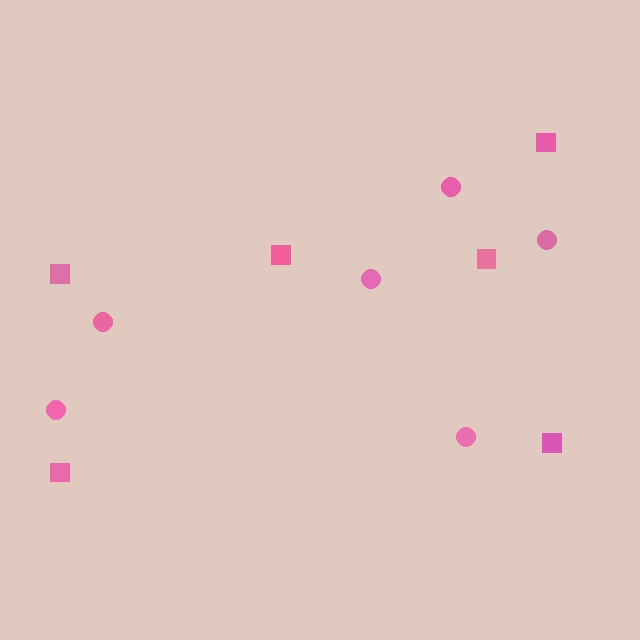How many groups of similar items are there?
There are 2 groups: one group of circles (6) and one group of squares (6).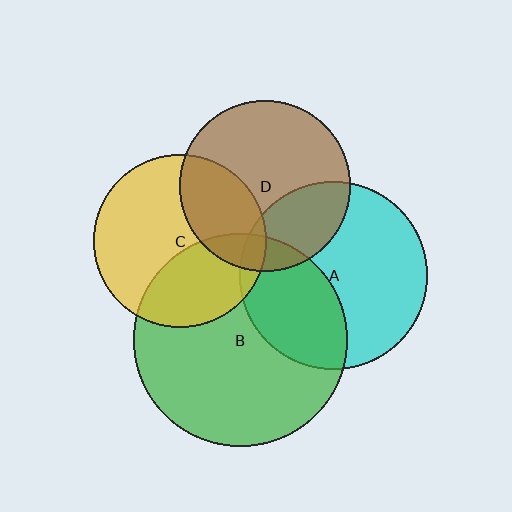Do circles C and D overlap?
Yes.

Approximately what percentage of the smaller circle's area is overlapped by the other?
Approximately 30%.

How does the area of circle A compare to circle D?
Approximately 1.2 times.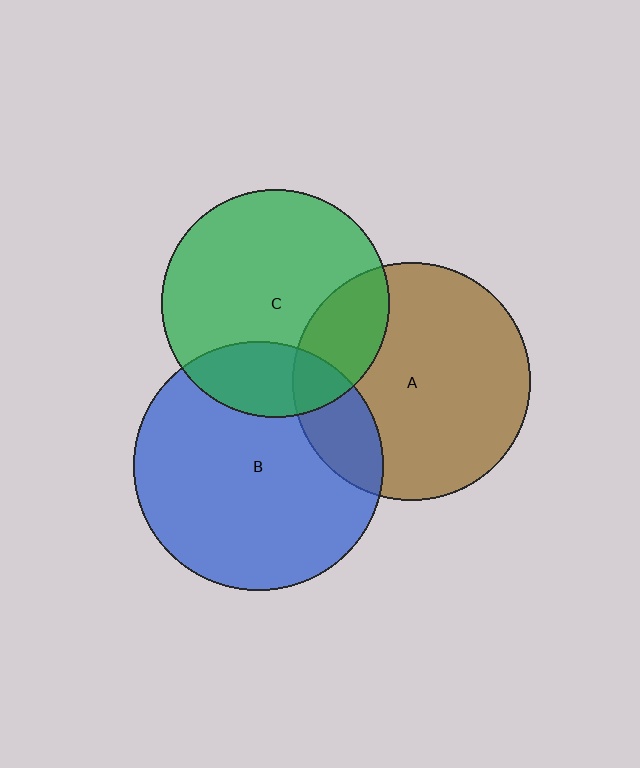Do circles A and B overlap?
Yes.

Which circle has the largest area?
Circle B (blue).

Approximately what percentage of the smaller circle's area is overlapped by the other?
Approximately 20%.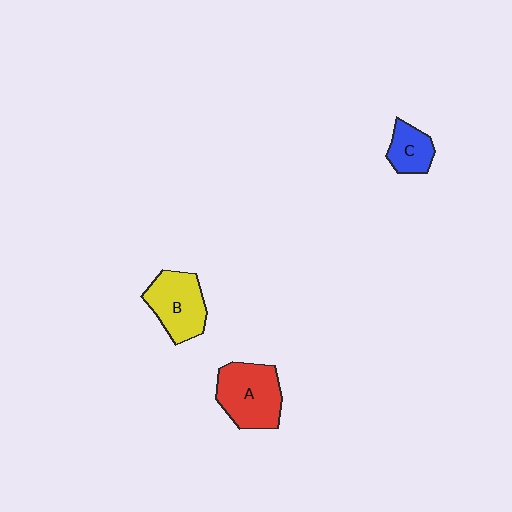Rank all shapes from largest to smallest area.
From largest to smallest: A (red), B (yellow), C (blue).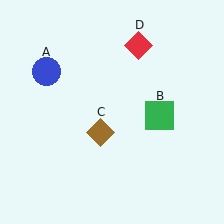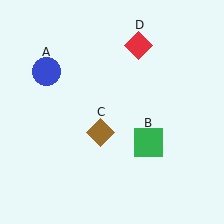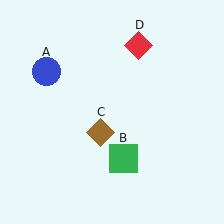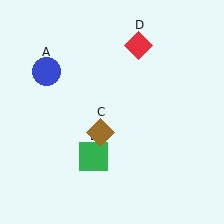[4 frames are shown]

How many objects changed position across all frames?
1 object changed position: green square (object B).